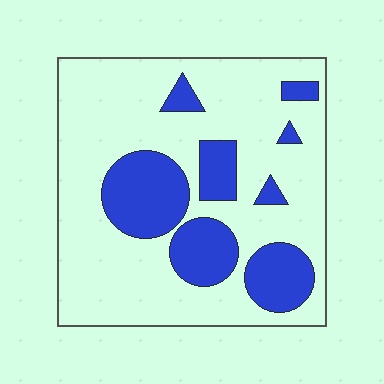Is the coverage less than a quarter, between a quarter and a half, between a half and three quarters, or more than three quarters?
Between a quarter and a half.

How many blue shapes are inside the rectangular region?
8.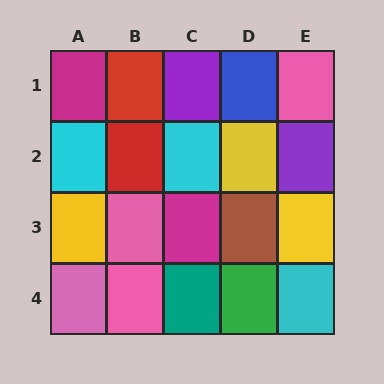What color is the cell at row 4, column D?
Green.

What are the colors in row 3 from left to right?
Yellow, pink, magenta, brown, yellow.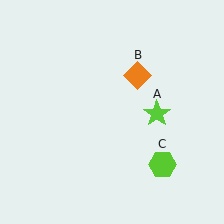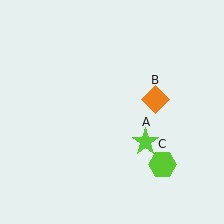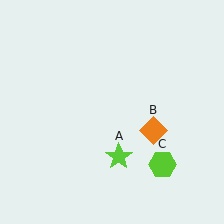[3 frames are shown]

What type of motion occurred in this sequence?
The lime star (object A), orange diamond (object B) rotated clockwise around the center of the scene.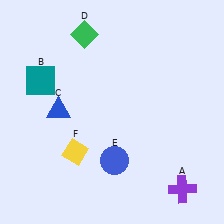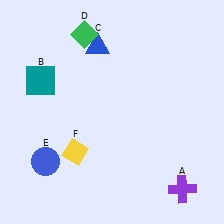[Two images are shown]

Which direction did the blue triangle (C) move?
The blue triangle (C) moved up.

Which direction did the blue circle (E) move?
The blue circle (E) moved left.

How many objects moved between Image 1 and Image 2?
2 objects moved between the two images.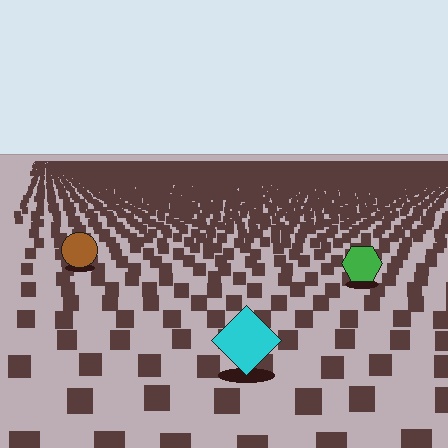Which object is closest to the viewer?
The cyan diamond is closest. The texture marks near it are larger and more spread out.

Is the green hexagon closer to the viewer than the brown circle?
Yes. The green hexagon is closer — you can tell from the texture gradient: the ground texture is coarser near it.